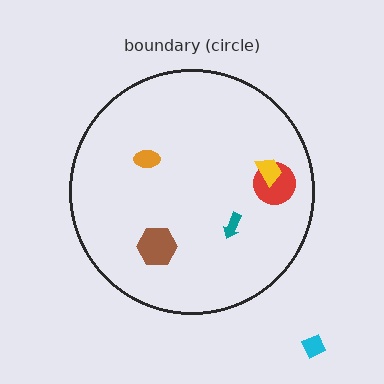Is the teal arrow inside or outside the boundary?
Inside.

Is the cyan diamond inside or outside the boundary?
Outside.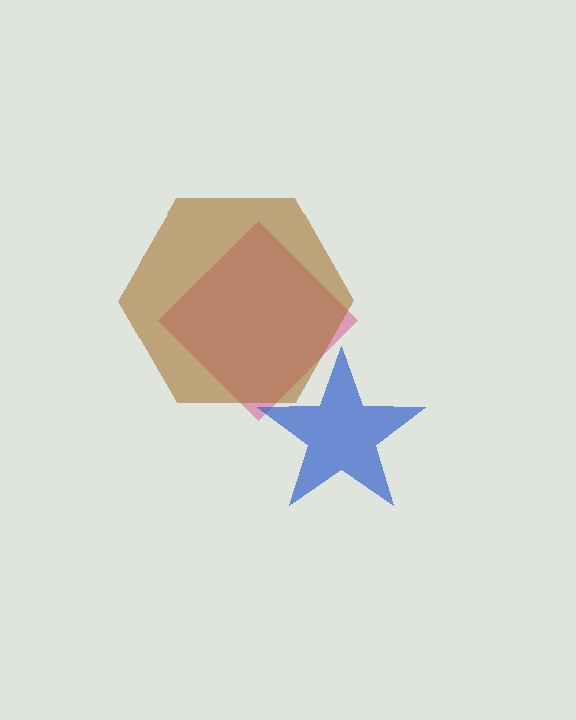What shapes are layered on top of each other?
The layered shapes are: a magenta diamond, a blue star, a brown hexagon.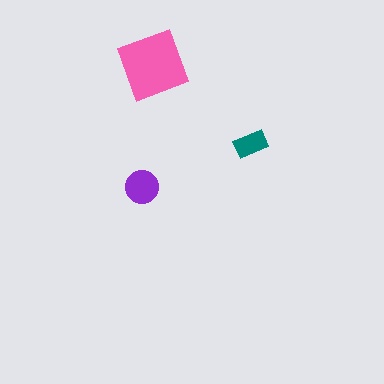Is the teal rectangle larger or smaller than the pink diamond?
Smaller.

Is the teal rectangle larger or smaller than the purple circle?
Smaller.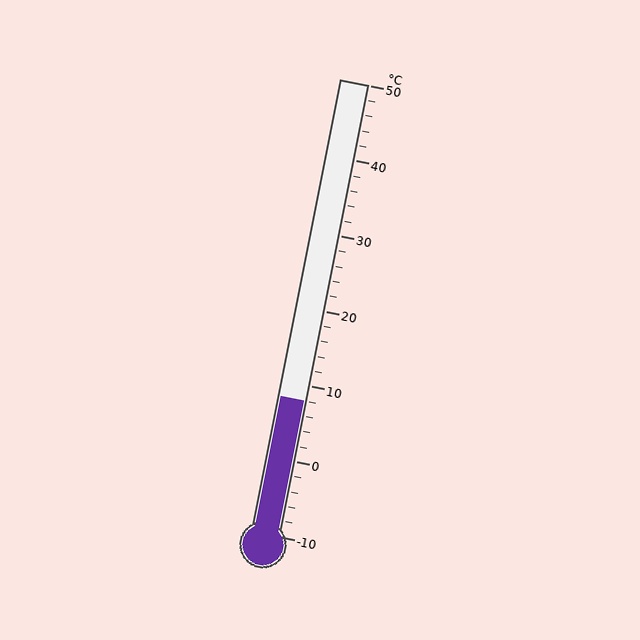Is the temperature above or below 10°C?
The temperature is below 10°C.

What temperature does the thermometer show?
The thermometer shows approximately 8°C.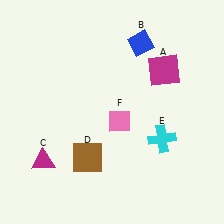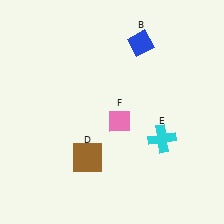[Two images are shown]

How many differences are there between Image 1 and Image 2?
There are 2 differences between the two images.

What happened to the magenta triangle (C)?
The magenta triangle (C) was removed in Image 2. It was in the bottom-left area of Image 1.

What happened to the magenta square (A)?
The magenta square (A) was removed in Image 2. It was in the top-right area of Image 1.